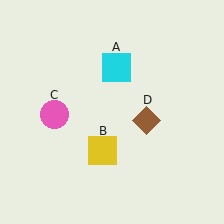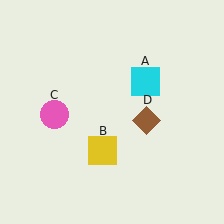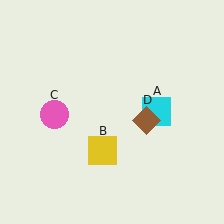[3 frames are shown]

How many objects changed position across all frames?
1 object changed position: cyan square (object A).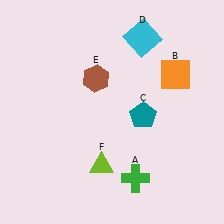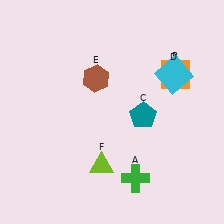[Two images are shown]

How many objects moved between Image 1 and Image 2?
1 object moved between the two images.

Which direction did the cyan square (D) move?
The cyan square (D) moved down.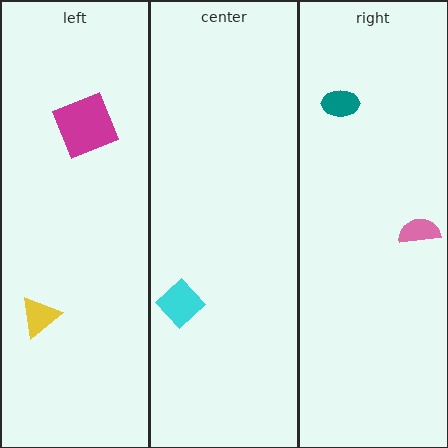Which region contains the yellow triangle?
The left region.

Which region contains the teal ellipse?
The right region.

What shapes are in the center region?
The cyan diamond.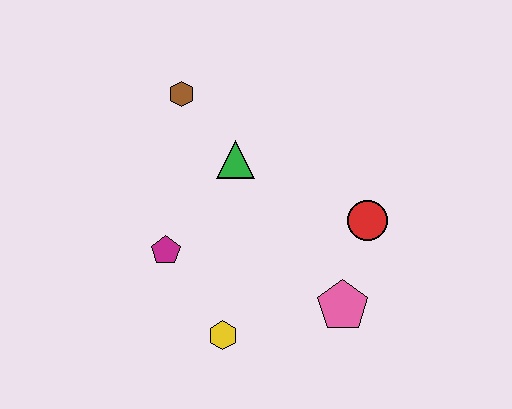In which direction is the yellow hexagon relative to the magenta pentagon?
The yellow hexagon is below the magenta pentagon.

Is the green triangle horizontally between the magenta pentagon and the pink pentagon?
Yes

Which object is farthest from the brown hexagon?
The pink pentagon is farthest from the brown hexagon.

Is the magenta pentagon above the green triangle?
No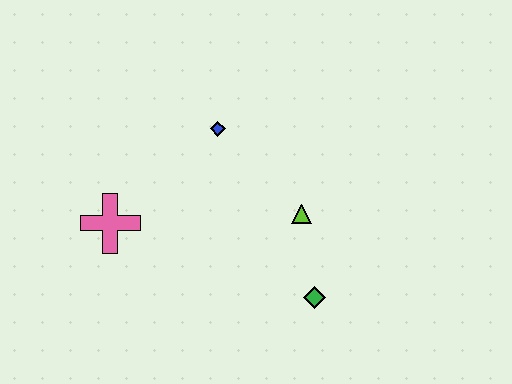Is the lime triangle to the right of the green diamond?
No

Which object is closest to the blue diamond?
The lime triangle is closest to the blue diamond.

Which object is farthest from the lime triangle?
The pink cross is farthest from the lime triangle.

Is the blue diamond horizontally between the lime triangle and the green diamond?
No